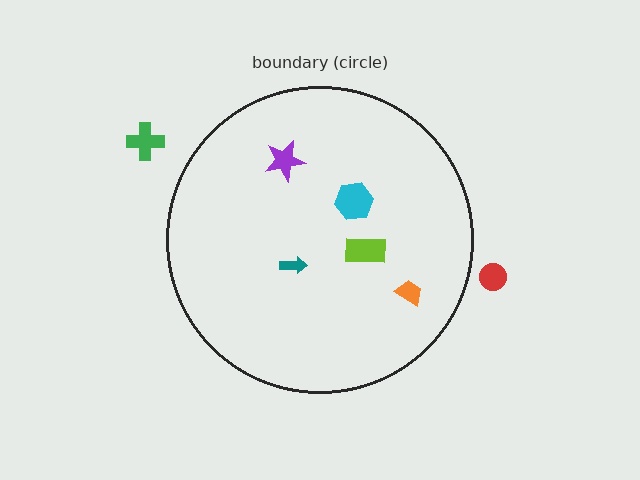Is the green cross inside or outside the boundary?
Outside.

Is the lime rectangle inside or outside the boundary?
Inside.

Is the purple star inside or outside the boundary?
Inside.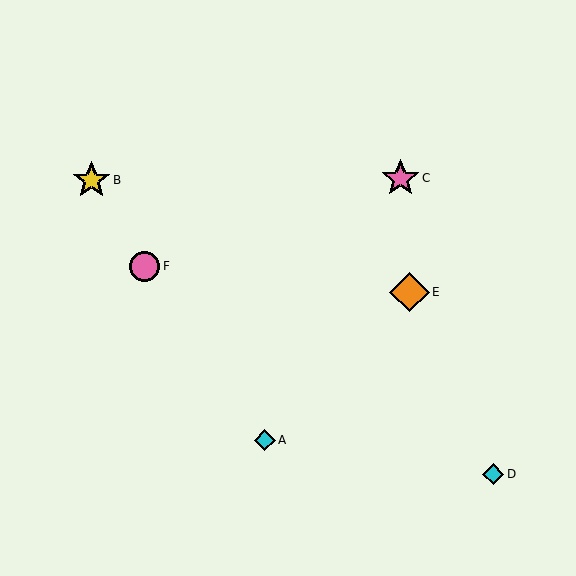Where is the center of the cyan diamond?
The center of the cyan diamond is at (265, 440).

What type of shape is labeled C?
Shape C is a pink star.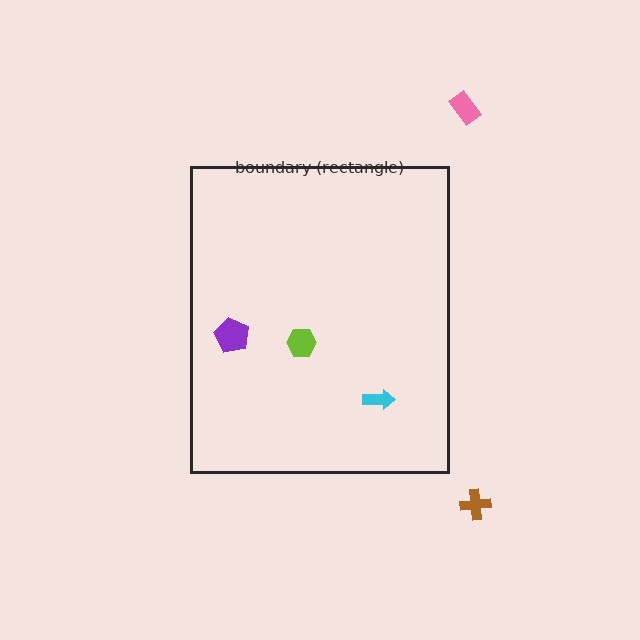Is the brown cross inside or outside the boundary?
Outside.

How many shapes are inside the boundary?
3 inside, 2 outside.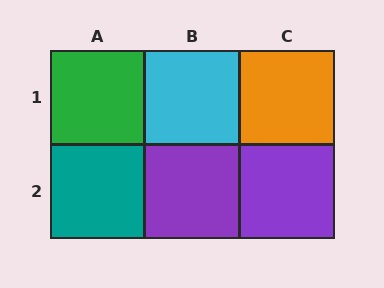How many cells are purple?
2 cells are purple.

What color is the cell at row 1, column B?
Cyan.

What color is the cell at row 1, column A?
Green.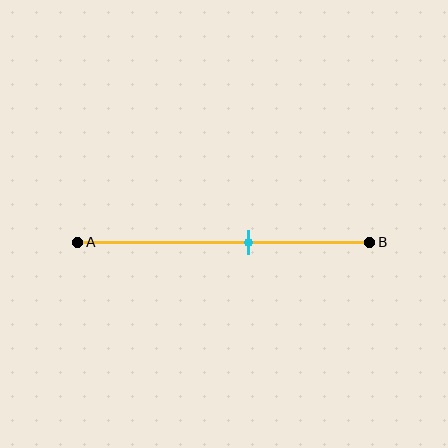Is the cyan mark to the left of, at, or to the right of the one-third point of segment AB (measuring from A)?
The cyan mark is to the right of the one-third point of segment AB.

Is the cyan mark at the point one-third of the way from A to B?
No, the mark is at about 60% from A, not at the 33% one-third point.